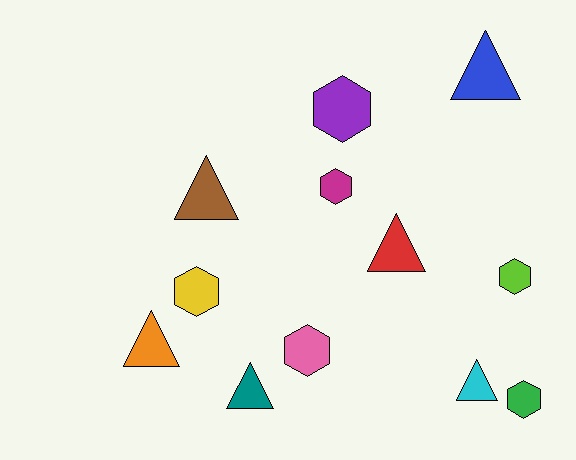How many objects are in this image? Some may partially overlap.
There are 12 objects.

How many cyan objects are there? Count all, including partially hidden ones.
There is 1 cyan object.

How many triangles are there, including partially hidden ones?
There are 6 triangles.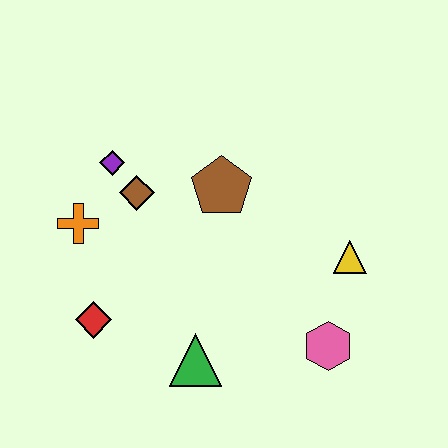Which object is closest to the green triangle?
The red diamond is closest to the green triangle.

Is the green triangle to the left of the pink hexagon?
Yes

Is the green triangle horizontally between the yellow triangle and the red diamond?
Yes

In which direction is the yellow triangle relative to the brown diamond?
The yellow triangle is to the right of the brown diamond.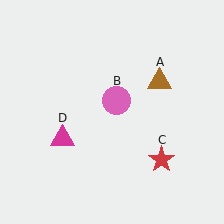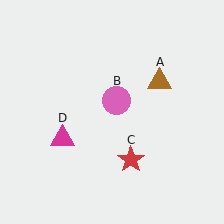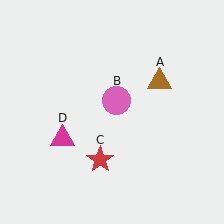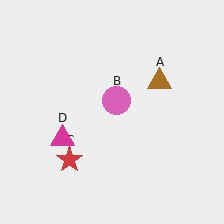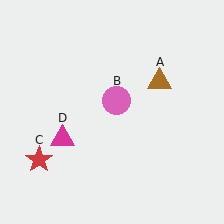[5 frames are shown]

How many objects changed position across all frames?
1 object changed position: red star (object C).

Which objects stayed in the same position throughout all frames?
Brown triangle (object A) and pink circle (object B) and magenta triangle (object D) remained stationary.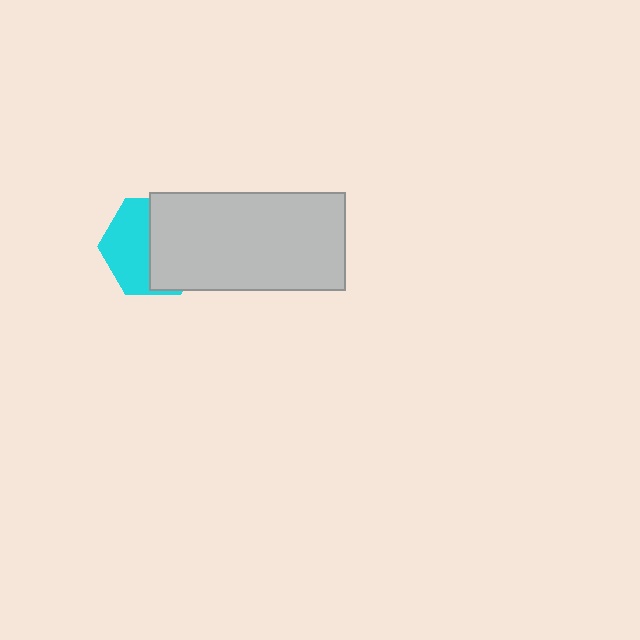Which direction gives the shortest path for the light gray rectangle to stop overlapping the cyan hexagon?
Moving right gives the shortest separation.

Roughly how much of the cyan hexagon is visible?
About half of it is visible (roughly 47%).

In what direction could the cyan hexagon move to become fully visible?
The cyan hexagon could move left. That would shift it out from behind the light gray rectangle entirely.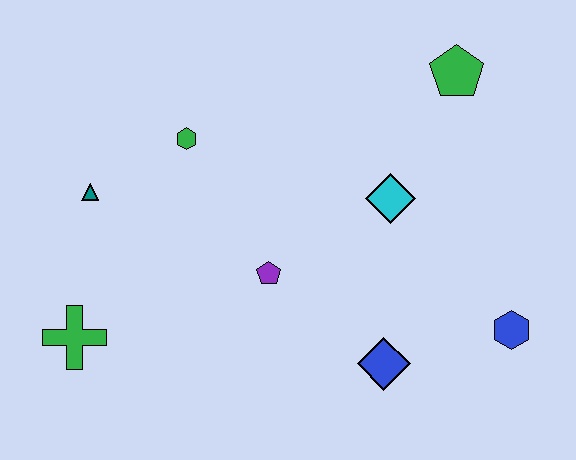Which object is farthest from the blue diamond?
The teal triangle is farthest from the blue diamond.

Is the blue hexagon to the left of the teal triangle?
No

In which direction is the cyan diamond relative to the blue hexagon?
The cyan diamond is above the blue hexagon.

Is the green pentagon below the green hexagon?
No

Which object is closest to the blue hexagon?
The blue diamond is closest to the blue hexagon.